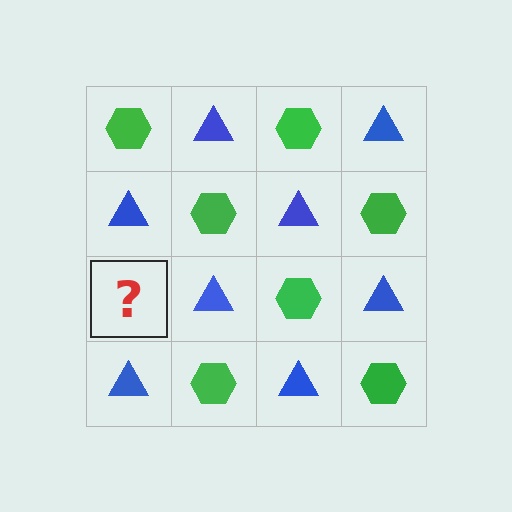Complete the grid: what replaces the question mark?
The question mark should be replaced with a green hexagon.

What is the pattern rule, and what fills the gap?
The rule is that it alternates green hexagon and blue triangle in a checkerboard pattern. The gap should be filled with a green hexagon.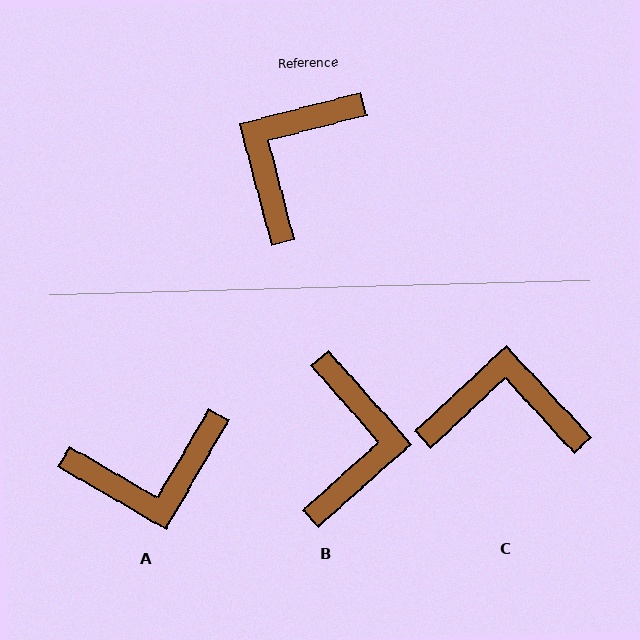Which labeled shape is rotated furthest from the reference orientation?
B, about 153 degrees away.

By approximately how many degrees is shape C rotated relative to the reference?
Approximately 62 degrees clockwise.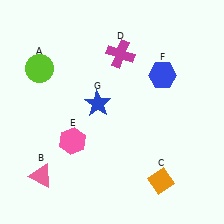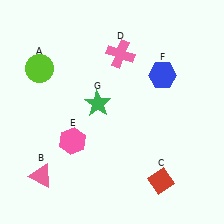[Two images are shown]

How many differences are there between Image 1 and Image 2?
There are 3 differences between the two images.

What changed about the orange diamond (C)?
In Image 1, C is orange. In Image 2, it changed to red.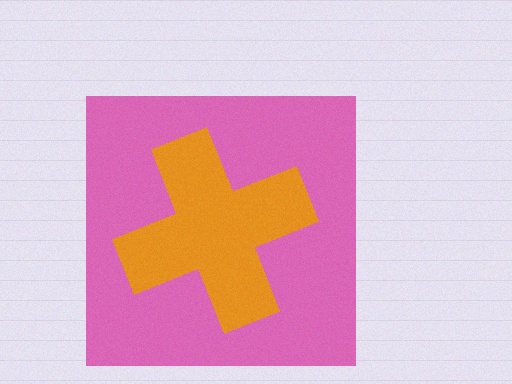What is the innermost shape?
The orange cross.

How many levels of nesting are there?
2.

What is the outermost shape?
The pink square.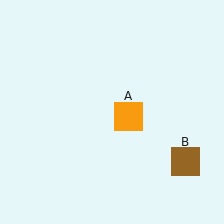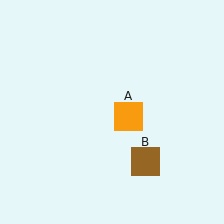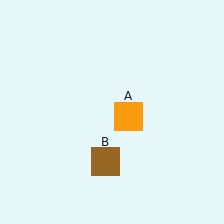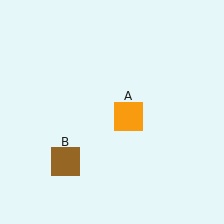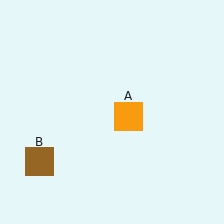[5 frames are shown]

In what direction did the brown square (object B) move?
The brown square (object B) moved left.